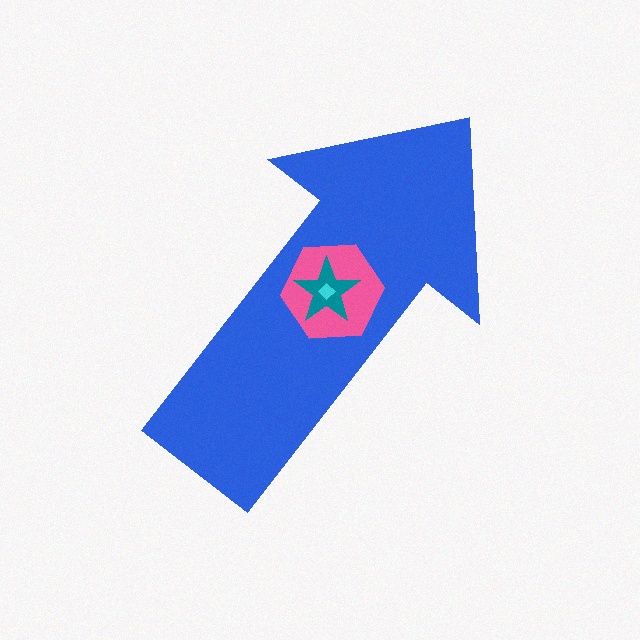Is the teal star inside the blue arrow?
Yes.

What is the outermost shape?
The blue arrow.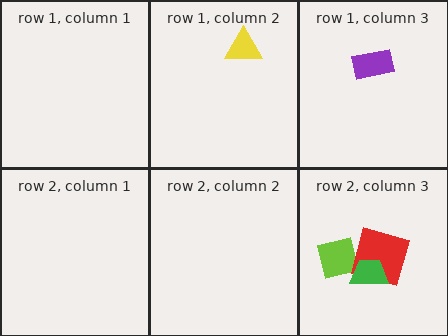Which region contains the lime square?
The row 2, column 3 region.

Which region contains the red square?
The row 2, column 3 region.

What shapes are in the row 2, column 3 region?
The lime square, the red square, the green trapezoid.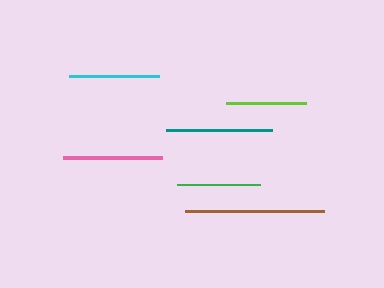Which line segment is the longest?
The brown line is the longest at approximately 140 pixels.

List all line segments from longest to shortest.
From longest to shortest: brown, teal, pink, cyan, green, lime.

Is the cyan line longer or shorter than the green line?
The cyan line is longer than the green line.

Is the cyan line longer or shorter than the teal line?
The teal line is longer than the cyan line.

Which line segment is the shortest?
The lime line is the shortest at approximately 79 pixels.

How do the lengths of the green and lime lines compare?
The green and lime lines are approximately the same length.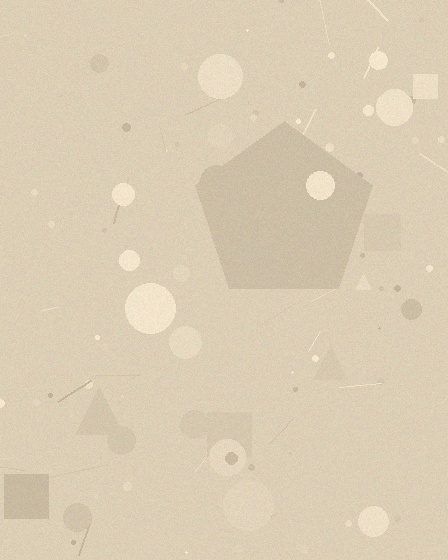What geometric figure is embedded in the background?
A pentagon is embedded in the background.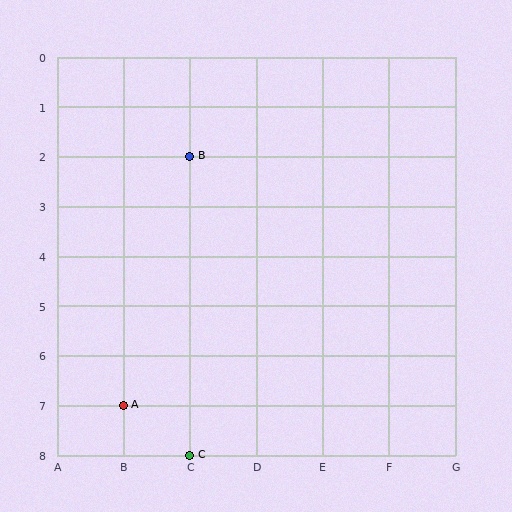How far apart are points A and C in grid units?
Points A and C are 1 column and 1 row apart (about 1.4 grid units diagonally).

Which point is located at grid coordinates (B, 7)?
Point A is at (B, 7).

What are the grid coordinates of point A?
Point A is at grid coordinates (B, 7).